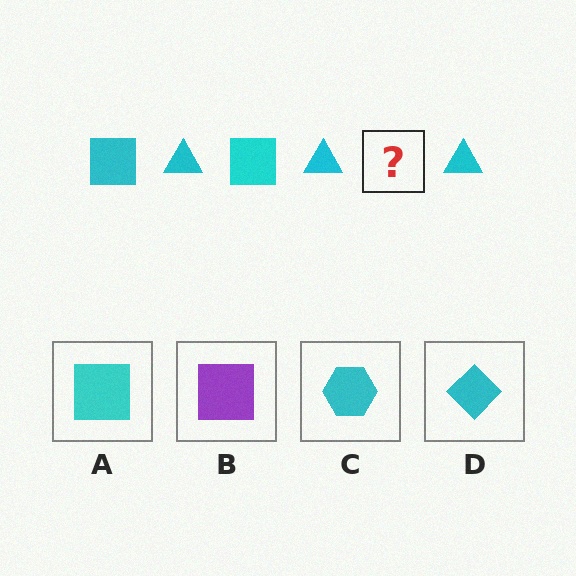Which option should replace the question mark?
Option A.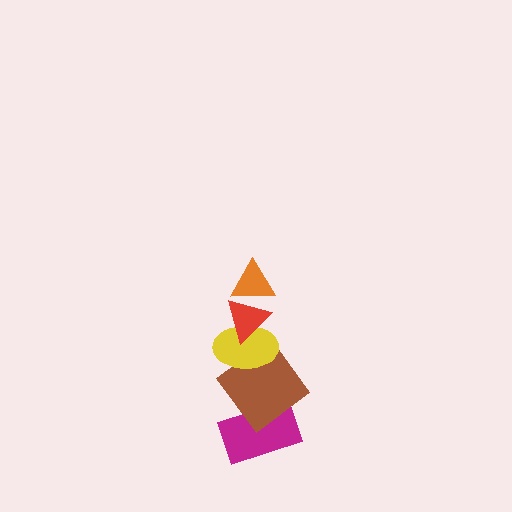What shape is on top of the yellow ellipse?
The red triangle is on top of the yellow ellipse.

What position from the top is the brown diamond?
The brown diamond is 4th from the top.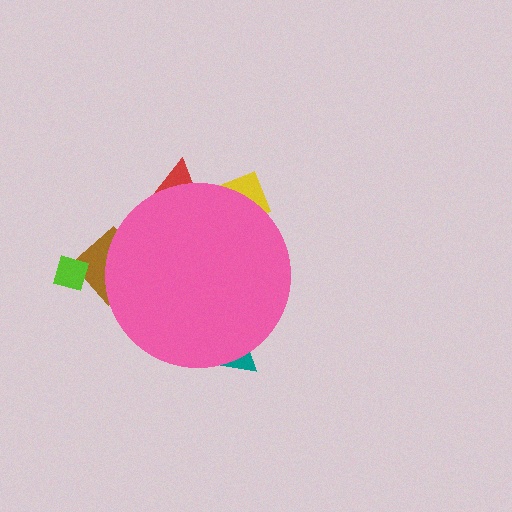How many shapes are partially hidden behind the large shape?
4 shapes are partially hidden.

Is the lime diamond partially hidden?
No, the lime diamond is fully visible.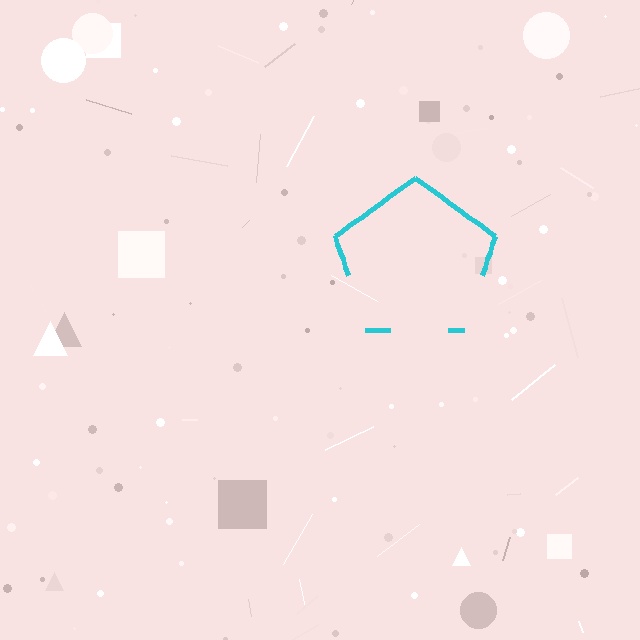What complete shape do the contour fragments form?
The contour fragments form a pentagon.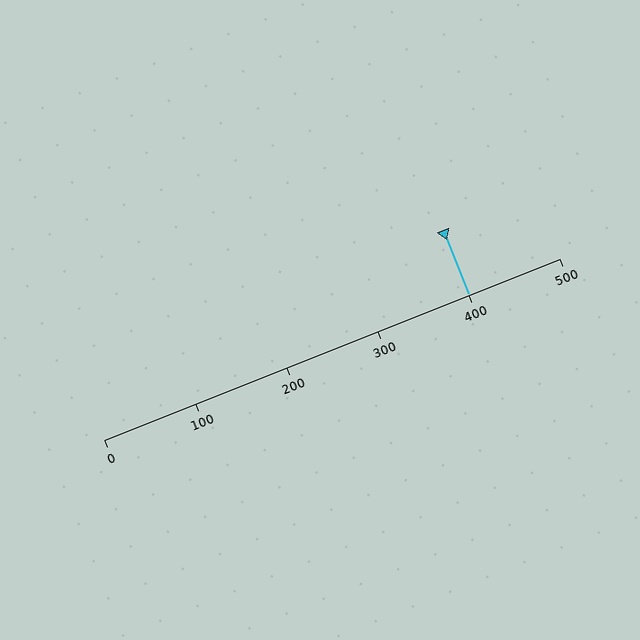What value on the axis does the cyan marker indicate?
The marker indicates approximately 400.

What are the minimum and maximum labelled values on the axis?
The axis runs from 0 to 500.